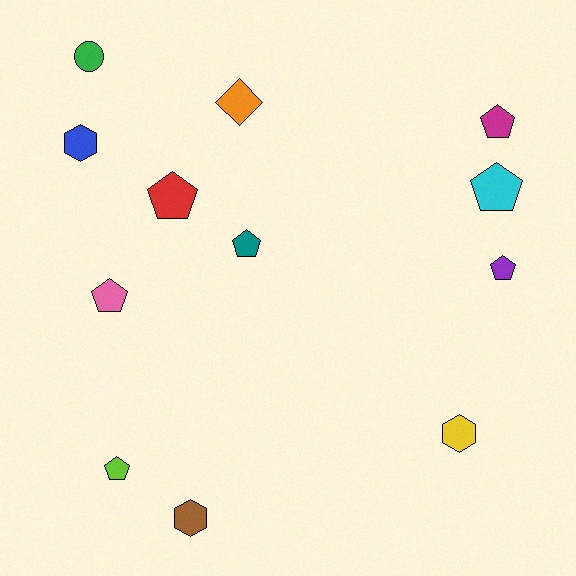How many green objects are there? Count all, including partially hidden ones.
There is 1 green object.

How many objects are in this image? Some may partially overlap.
There are 12 objects.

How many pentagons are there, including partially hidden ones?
There are 7 pentagons.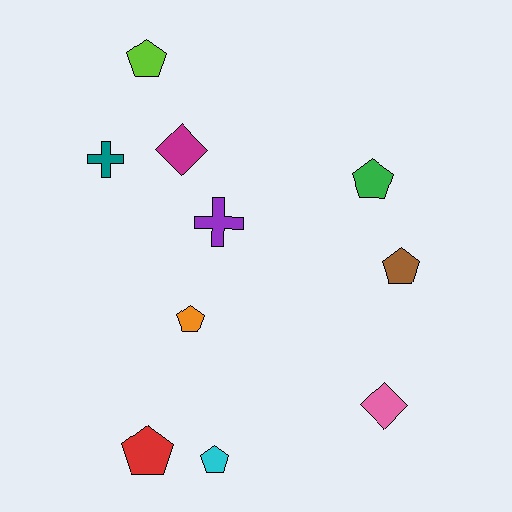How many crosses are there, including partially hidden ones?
There are 2 crosses.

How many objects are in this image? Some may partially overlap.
There are 10 objects.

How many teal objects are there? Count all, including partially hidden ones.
There is 1 teal object.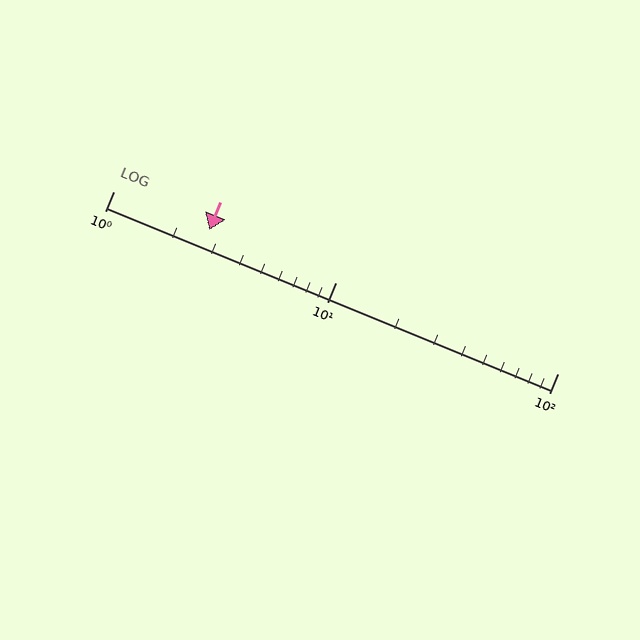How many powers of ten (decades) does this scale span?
The scale spans 2 decades, from 1 to 100.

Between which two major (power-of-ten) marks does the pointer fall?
The pointer is between 1 and 10.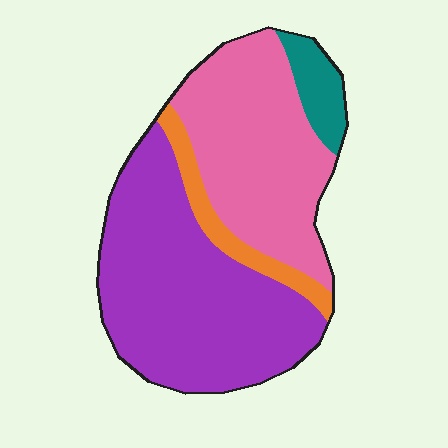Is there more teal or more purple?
Purple.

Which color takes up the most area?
Purple, at roughly 50%.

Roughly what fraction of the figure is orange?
Orange covers roughly 10% of the figure.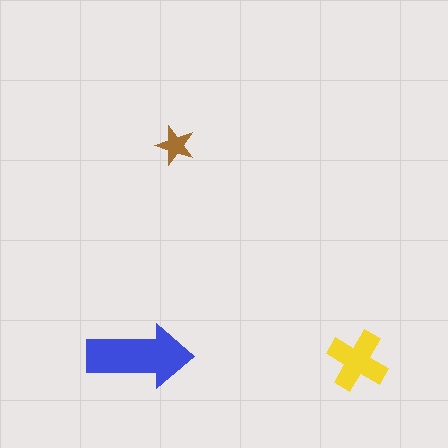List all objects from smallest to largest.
The brown star, the yellow cross, the blue arrow.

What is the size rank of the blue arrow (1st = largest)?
1st.